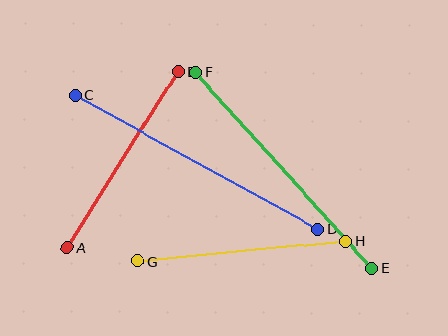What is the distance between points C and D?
The distance is approximately 276 pixels.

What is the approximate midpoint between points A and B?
The midpoint is at approximately (122, 160) pixels.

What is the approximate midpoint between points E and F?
The midpoint is at approximately (284, 170) pixels.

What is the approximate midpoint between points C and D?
The midpoint is at approximately (197, 162) pixels.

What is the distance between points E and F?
The distance is approximately 264 pixels.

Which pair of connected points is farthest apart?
Points C and D are farthest apart.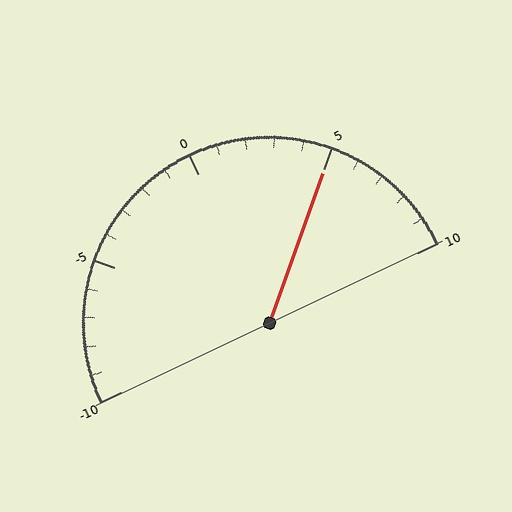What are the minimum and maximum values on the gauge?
The gauge ranges from -10 to 10.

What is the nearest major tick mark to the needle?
The nearest major tick mark is 5.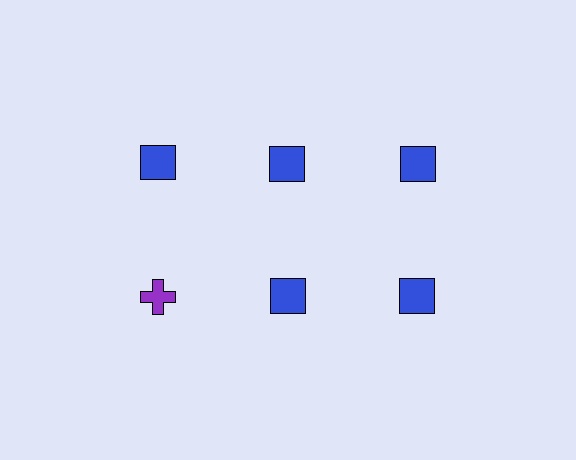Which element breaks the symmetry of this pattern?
The purple cross in the second row, leftmost column breaks the symmetry. All other shapes are blue squares.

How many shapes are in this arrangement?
There are 6 shapes arranged in a grid pattern.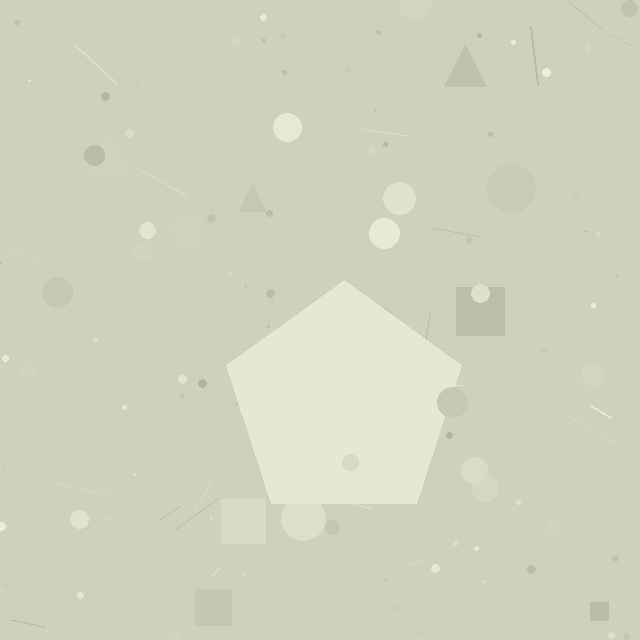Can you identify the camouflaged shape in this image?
The camouflaged shape is a pentagon.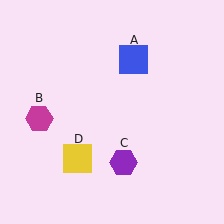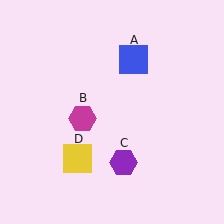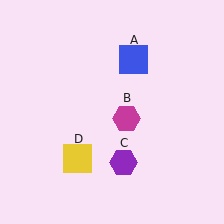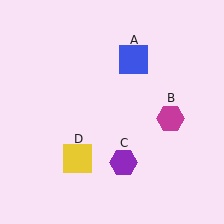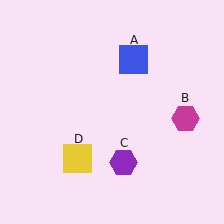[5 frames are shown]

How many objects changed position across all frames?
1 object changed position: magenta hexagon (object B).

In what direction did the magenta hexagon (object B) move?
The magenta hexagon (object B) moved right.